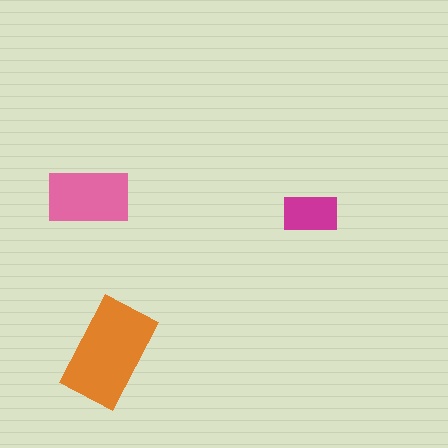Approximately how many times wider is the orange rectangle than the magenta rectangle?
About 2 times wider.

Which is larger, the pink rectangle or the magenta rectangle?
The pink one.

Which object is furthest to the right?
The magenta rectangle is rightmost.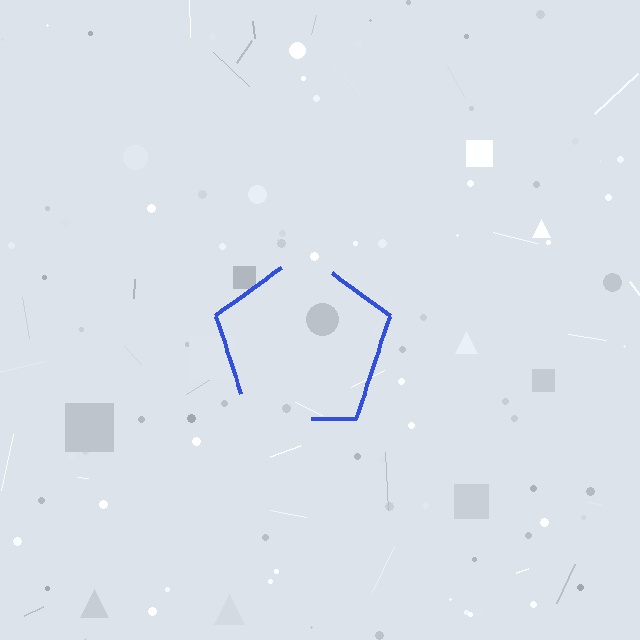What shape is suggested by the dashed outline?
The dashed outline suggests a pentagon.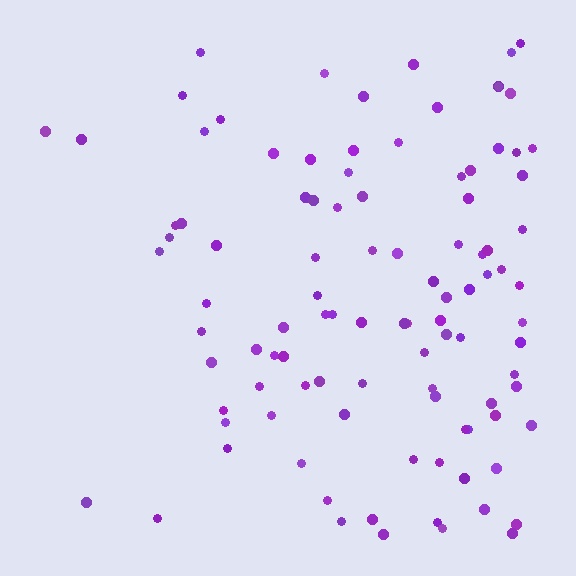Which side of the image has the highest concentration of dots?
The right.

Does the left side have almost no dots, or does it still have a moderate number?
Still a moderate number, just noticeably fewer than the right.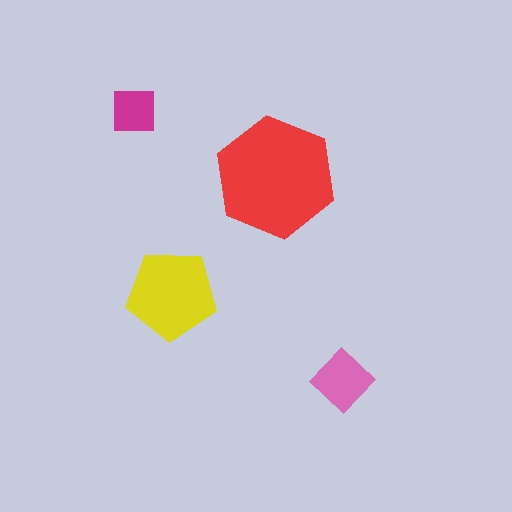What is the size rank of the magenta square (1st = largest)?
4th.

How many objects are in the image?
There are 4 objects in the image.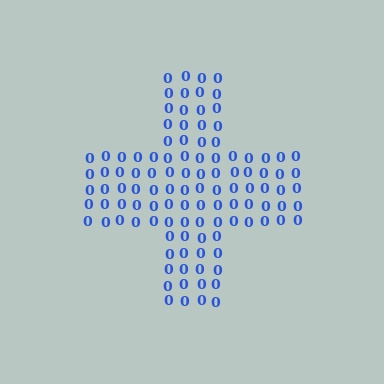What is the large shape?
The large shape is a cross.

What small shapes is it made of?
It is made of small digit 0's.